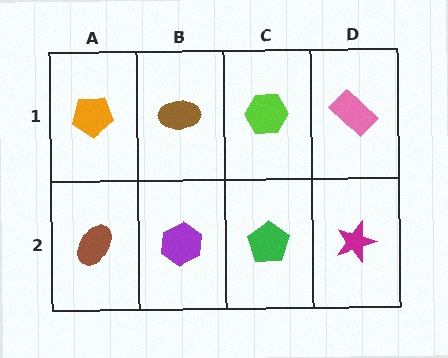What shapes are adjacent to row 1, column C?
A green pentagon (row 2, column C), a brown ellipse (row 1, column B), a pink rectangle (row 1, column D).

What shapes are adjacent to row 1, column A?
A brown ellipse (row 2, column A), a brown ellipse (row 1, column B).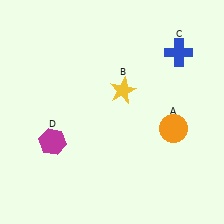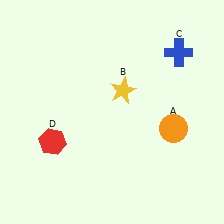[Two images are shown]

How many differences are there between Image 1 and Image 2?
There is 1 difference between the two images.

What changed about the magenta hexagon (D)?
In Image 1, D is magenta. In Image 2, it changed to red.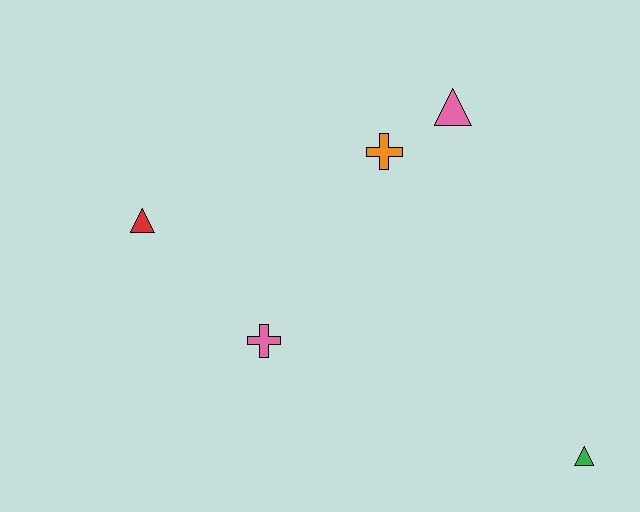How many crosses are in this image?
There are 2 crosses.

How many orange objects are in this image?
There is 1 orange object.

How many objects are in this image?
There are 5 objects.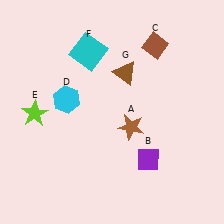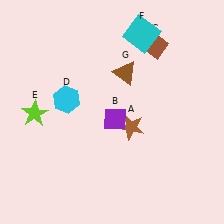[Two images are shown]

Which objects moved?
The objects that moved are: the purple diamond (B), the cyan square (F).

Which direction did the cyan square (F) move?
The cyan square (F) moved right.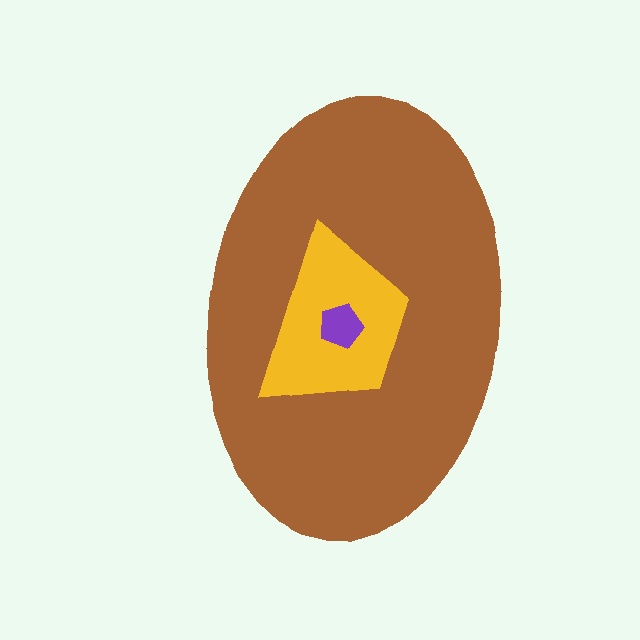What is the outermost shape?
The brown ellipse.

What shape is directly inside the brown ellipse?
The yellow trapezoid.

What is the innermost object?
The purple pentagon.